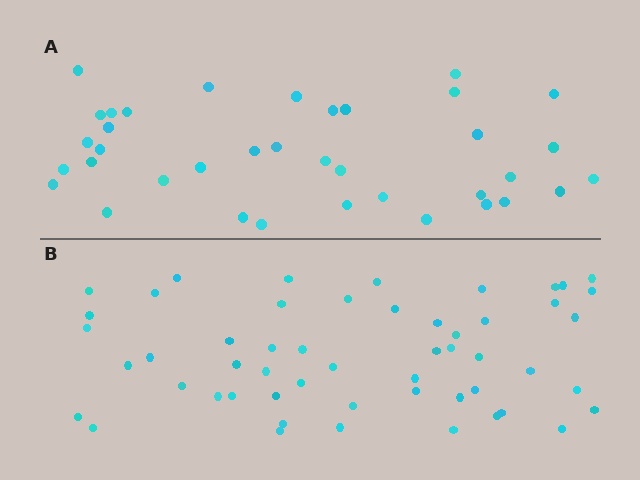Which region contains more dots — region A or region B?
Region B (the bottom region) has more dots.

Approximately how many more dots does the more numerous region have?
Region B has approximately 15 more dots than region A.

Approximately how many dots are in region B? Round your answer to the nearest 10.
About 50 dots. (The exact count is 53, which rounds to 50.)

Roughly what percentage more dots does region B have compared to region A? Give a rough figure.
About 45% more.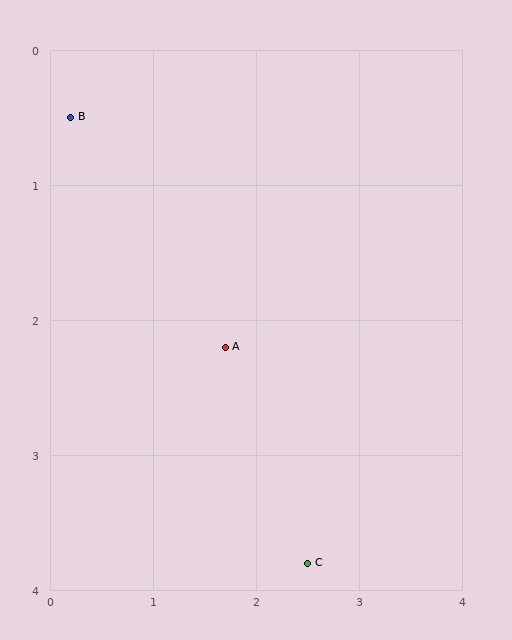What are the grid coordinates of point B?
Point B is at approximately (0.2, 0.5).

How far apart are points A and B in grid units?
Points A and B are about 2.3 grid units apart.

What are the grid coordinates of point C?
Point C is at approximately (2.5, 3.8).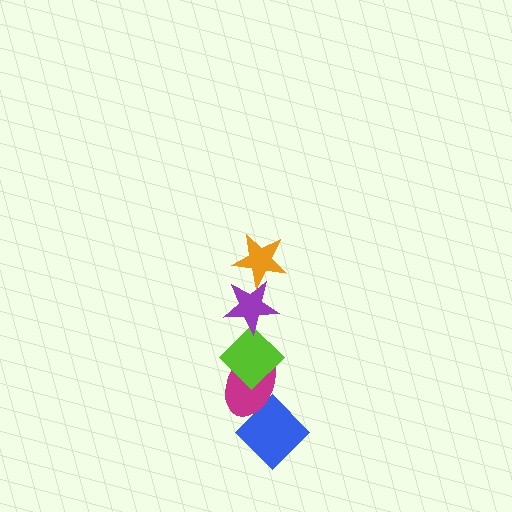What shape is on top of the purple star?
The orange star is on top of the purple star.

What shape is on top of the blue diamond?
The magenta ellipse is on top of the blue diamond.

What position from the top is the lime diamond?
The lime diamond is 3rd from the top.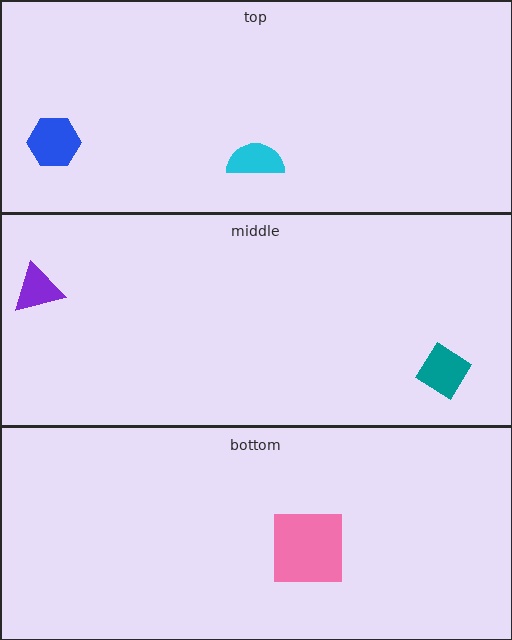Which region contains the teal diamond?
The middle region.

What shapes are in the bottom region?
The pink square.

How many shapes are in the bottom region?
1.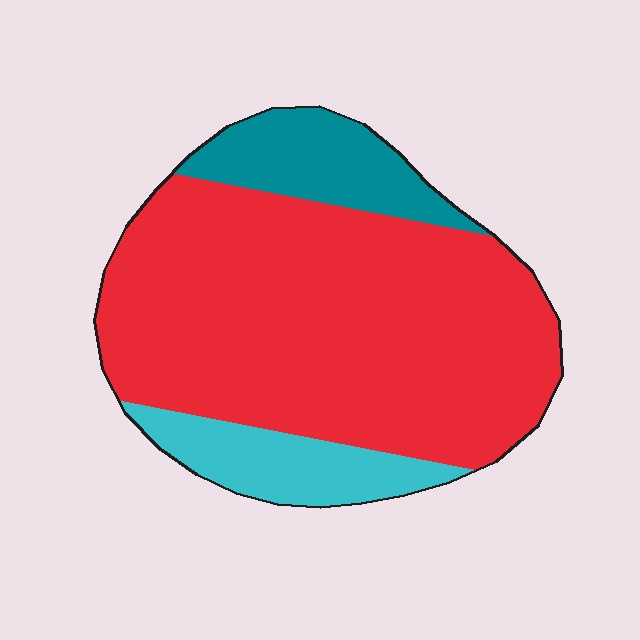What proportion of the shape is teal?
Teal takes up less than a sixth of the shape.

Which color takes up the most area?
Red, at roughly 75%.